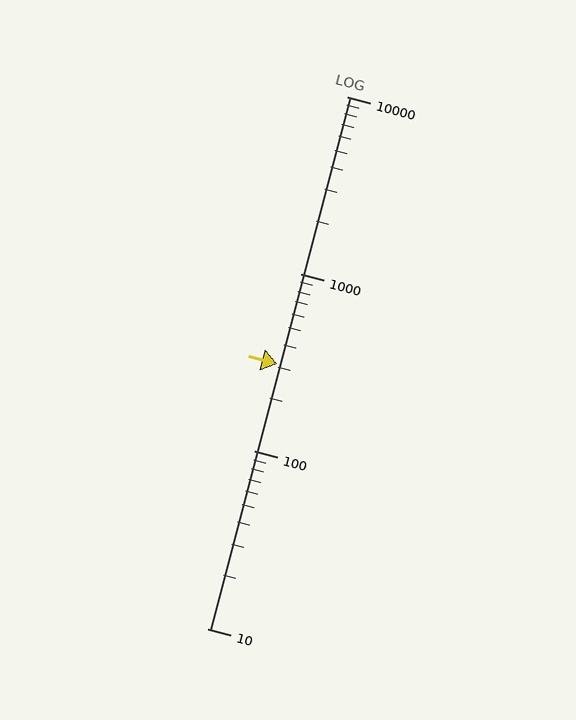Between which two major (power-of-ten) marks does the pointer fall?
The pointer is between 100 and 1000.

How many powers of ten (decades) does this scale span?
The scale spans 3 decades, from 10 to 10000.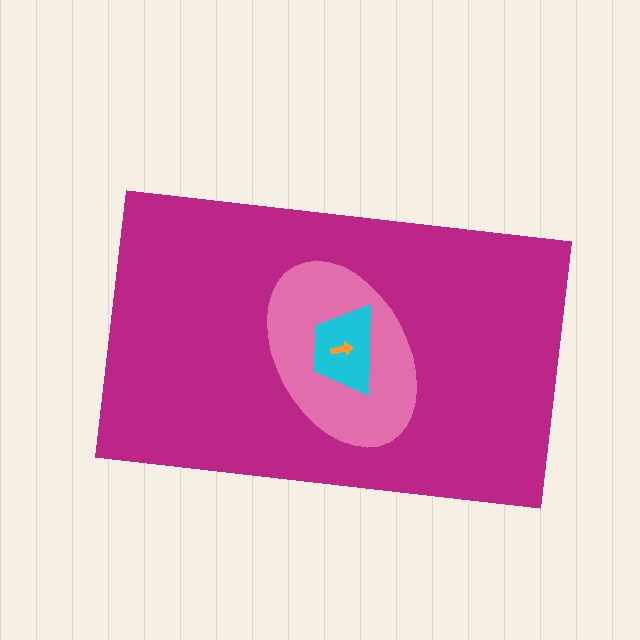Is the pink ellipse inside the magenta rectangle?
Yes.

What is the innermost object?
The orange arrow.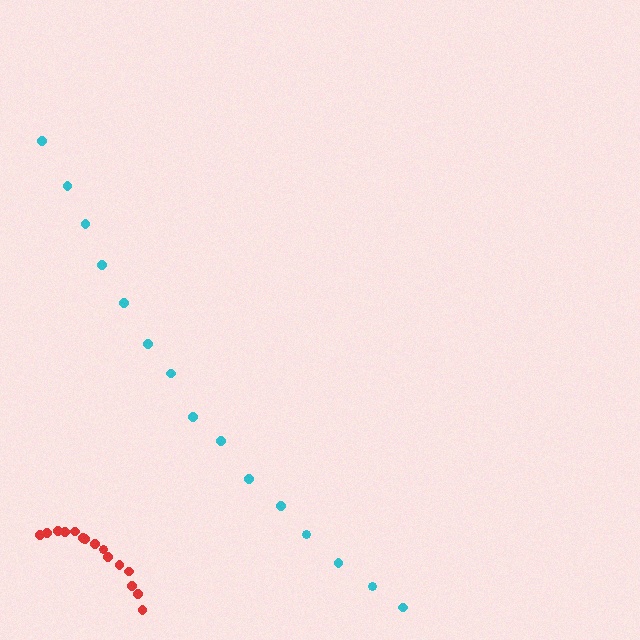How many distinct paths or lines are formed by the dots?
There are 2 distinct paths.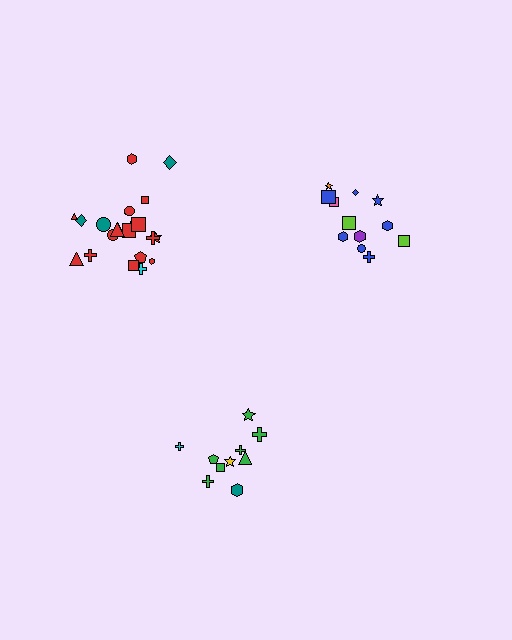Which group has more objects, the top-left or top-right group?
The top-left group.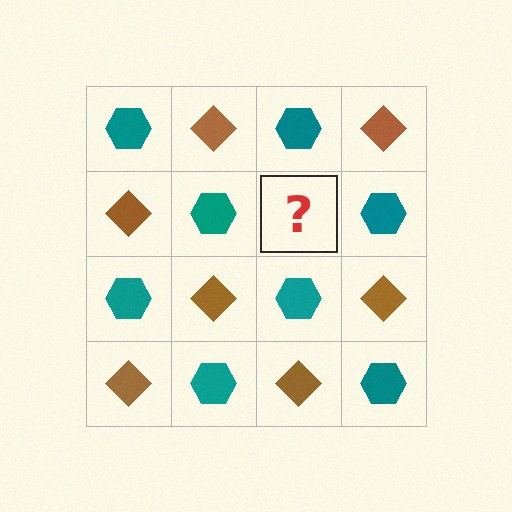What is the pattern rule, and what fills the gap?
The rule is that it alternates teal hexagon and brown diamond in a checkerboard pattern. The gap should be filled with a brown diamond.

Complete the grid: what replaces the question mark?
The question mark should be replaced with a brown diamond.